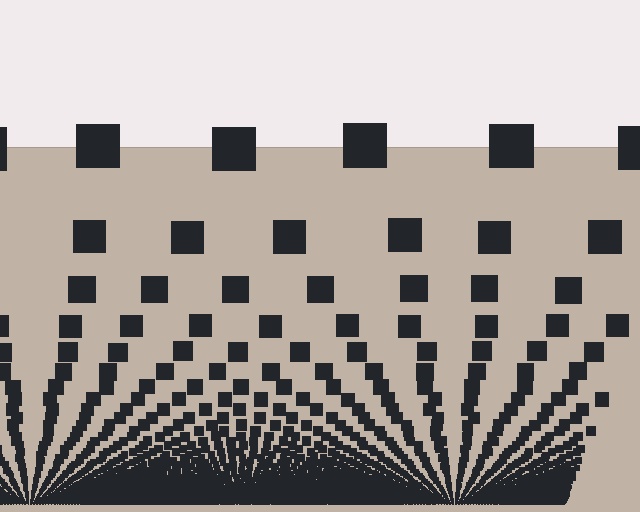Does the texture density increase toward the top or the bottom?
Density increases toward the bottom.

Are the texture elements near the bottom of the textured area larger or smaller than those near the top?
Smaller. The gradient is inverted — elements near the bottom are smaller and denser.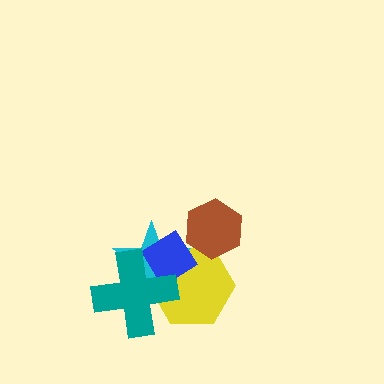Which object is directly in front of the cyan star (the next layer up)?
The blue diamond is directly in front of the cyan star.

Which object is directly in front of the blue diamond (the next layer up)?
The brown hexagon is directly in front of the blue diamond.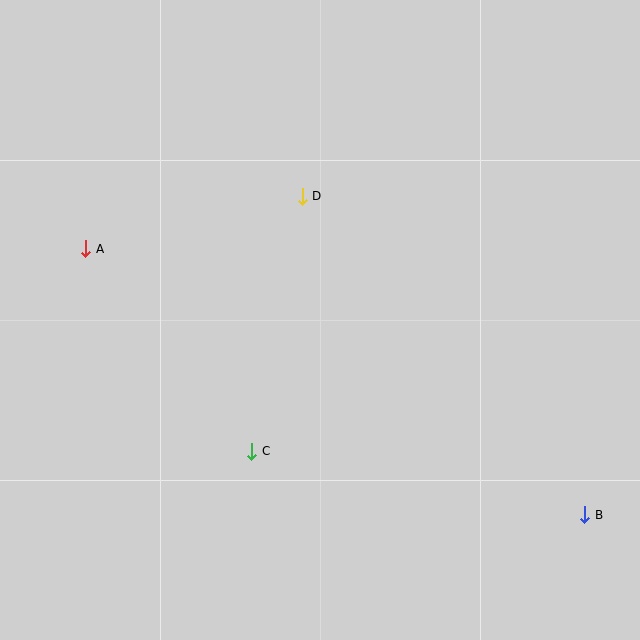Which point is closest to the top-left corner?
Point A is closest to the top-left corner.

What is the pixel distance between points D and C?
The distance between D and C is 260 pixels.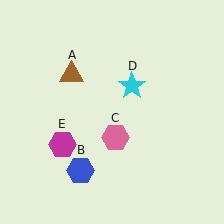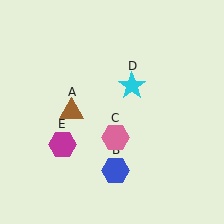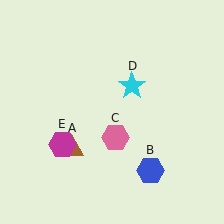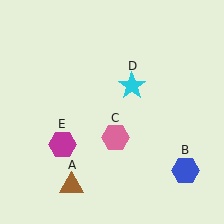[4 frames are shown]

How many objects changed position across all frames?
2 objects changed position: brown triangle (object A), blue hexagon (object B).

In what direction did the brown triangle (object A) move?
The brown triangle (object A) moved down.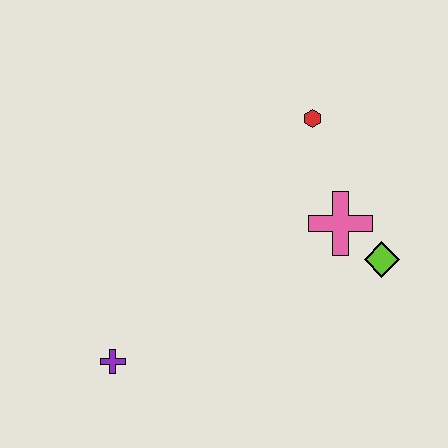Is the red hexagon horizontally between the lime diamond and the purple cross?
Yes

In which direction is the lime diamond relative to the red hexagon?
The lime diamond is below the red hexagon.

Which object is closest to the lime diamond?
The pink cross is closest to the lime diamond.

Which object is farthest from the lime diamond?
The purple cross is farthest from the lime diamond.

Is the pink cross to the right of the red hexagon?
Yes